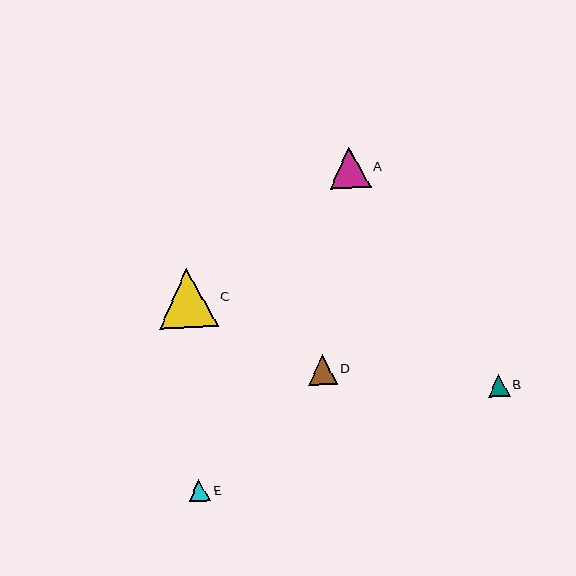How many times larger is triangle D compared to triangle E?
Triangle D is approximately 1.4 times the size of triangle E.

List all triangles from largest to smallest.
From largest to smallest: C, A, D, B, E.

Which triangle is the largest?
Triangle C is the largest with a size of approximately 59 pixels.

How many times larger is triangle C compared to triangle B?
Triangle C is approximately 2.7 times the size of triangle B.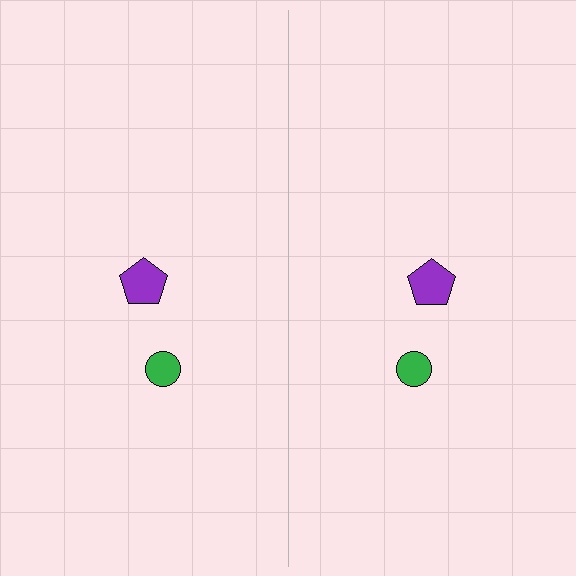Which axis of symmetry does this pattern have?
The pattern has a vertical axis of symmetry running through the center of the image.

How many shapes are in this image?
There are 4 shapes in this image.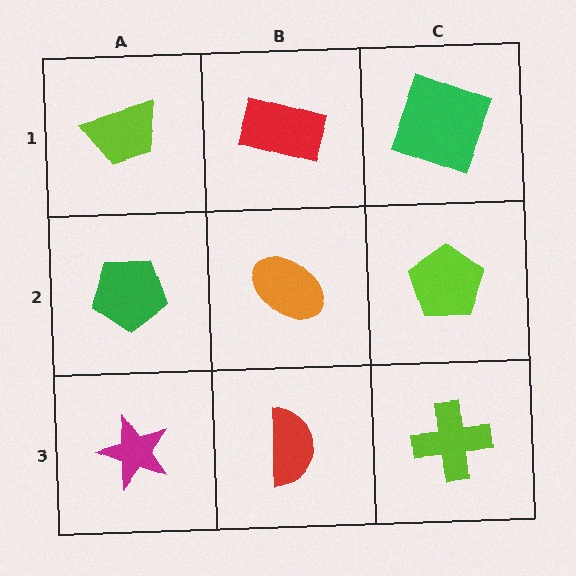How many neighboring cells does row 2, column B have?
4.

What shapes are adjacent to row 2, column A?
A lime trapezoid (row 1, column A), a magenta star (row 3, column A), an orange ellipse (row 2, column B).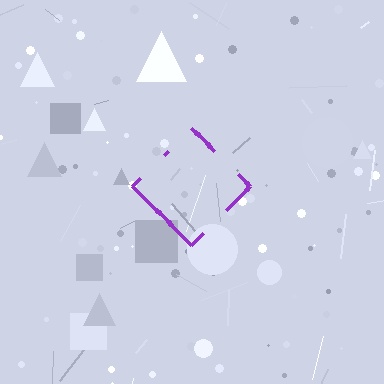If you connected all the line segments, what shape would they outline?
They would outline a diamond.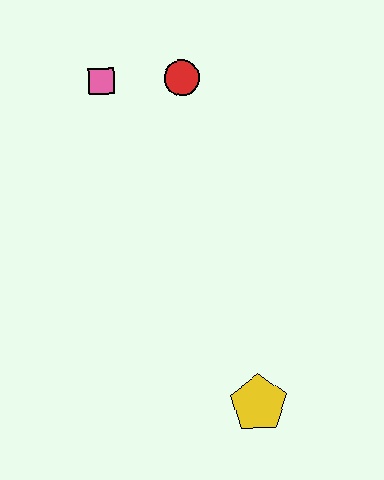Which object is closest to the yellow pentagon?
The red circle is closest to the yellow pentagon.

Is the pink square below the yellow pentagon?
No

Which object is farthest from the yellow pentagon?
The pink square is farthest from the yellow pentagon.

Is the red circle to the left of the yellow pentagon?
Yes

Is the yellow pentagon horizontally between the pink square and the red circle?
No